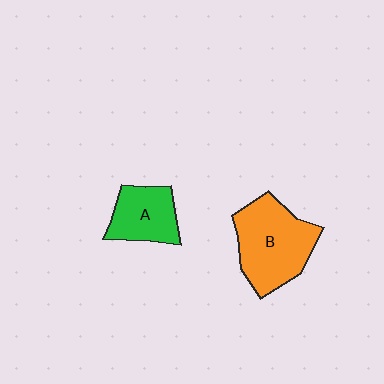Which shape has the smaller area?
Shape A (green).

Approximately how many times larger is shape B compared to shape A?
Approximately 1.6 times.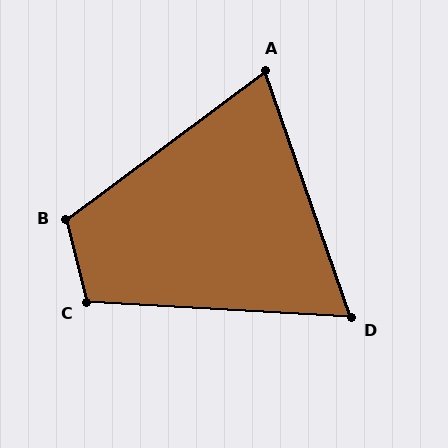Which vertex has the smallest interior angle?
D, at approximately 67 degrees.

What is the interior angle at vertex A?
Approximately 73 degrees (acute).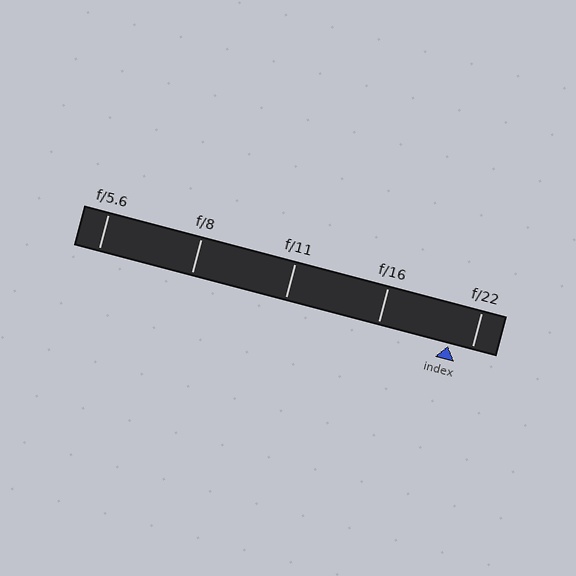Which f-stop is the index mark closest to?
The index mark is closest to f/22.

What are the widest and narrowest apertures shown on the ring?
The widest aperture shown is f/5.6 and the narrowest is f/22.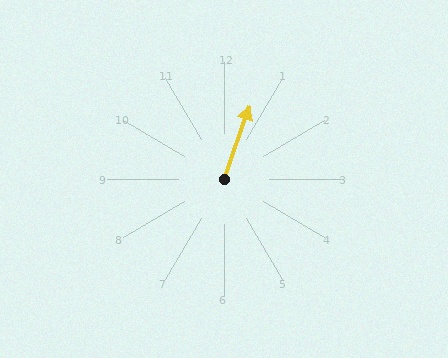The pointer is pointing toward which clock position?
Roughly 1 o'clock.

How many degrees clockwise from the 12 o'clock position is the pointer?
Approximately 19 degrees.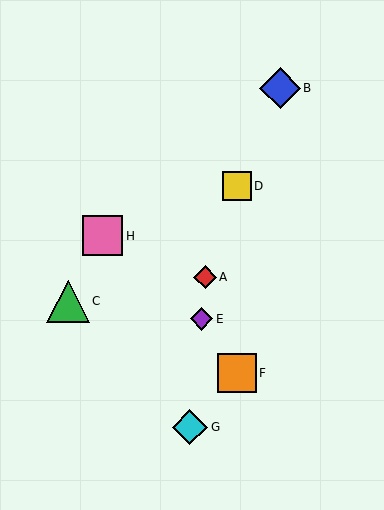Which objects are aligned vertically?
Objects D, F are aligned vertically.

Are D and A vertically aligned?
No, D is at x≈237 and A is at x≈205.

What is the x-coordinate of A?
Object A is at x≈205.